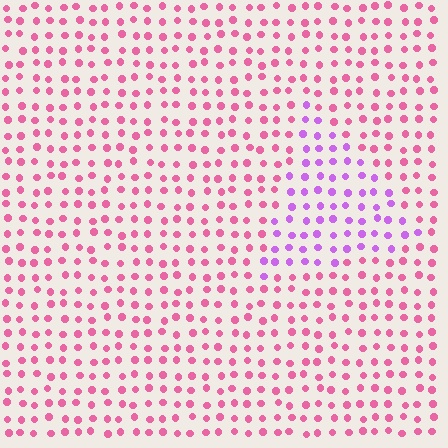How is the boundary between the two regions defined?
The boundary is defined purely by a slight shift in hue (about 46 degrees). Spacing, size, and orientation are identical on both sides.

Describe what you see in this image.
The image is filled with small pink elements in a uniform arrangement. A triangle-shaped region is visible where the elements are tinted to a slightly different hue, forming a subtle color boundary.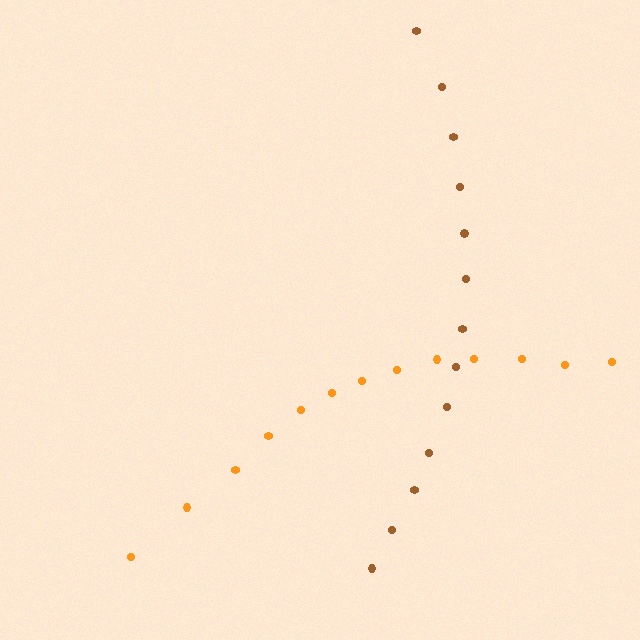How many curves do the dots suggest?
There are 2 distinct paths.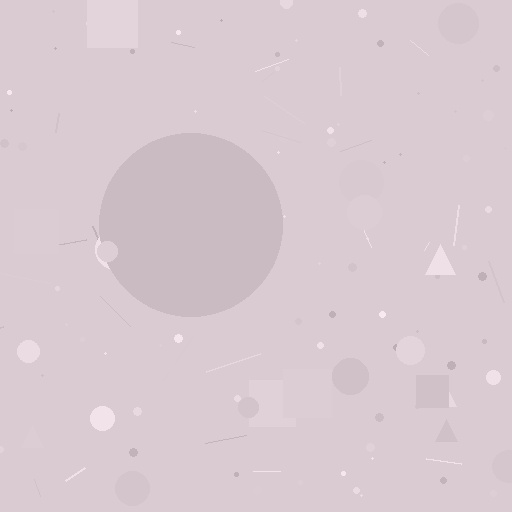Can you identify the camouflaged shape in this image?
The camouflaged shape is a circle.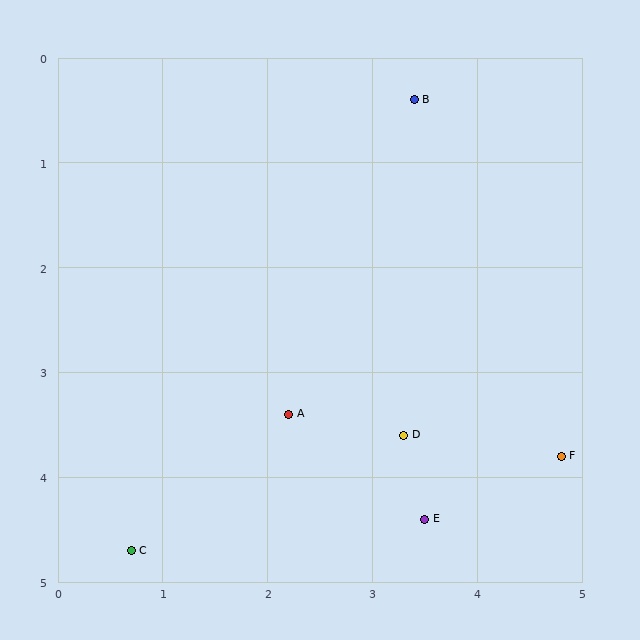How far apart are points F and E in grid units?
Points F and E are about 1.4 grid units apart.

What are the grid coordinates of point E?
Point E is at approximately (3.5, 4.4).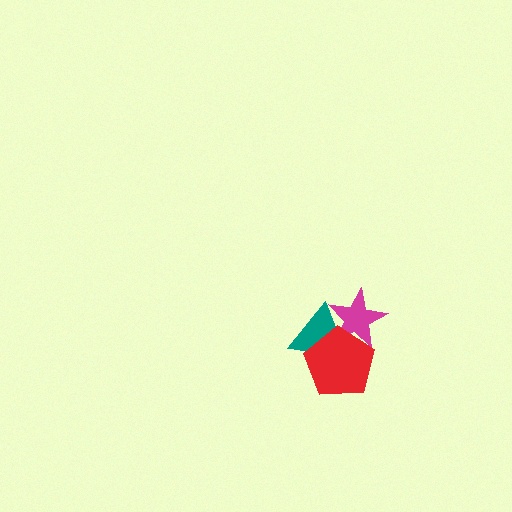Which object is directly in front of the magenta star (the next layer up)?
The teal triangle is directly in front of the magenta star.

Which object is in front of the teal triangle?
The red pentagon is in front of the teal triangle.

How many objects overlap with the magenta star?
2 objects overlap with the magenta star.